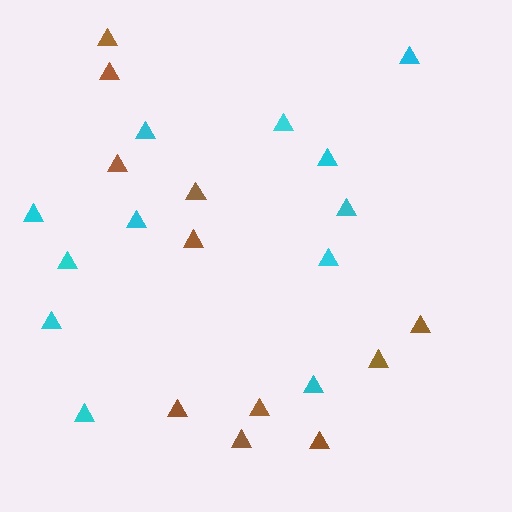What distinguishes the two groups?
There are 2 groups: one group of brown triangles (11) and one group of cyan triangles (12).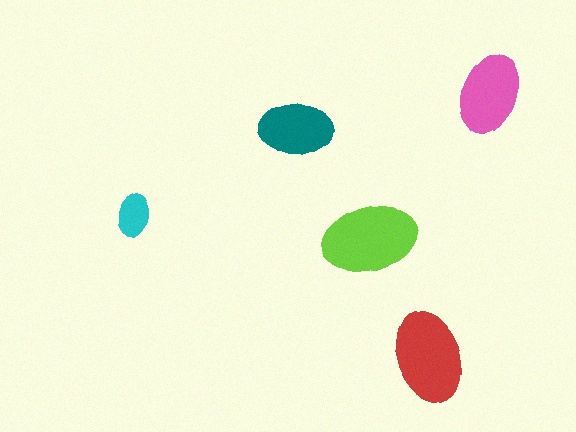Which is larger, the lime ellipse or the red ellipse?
The lime one.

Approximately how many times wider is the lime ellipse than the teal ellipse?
About 1.5 times wider.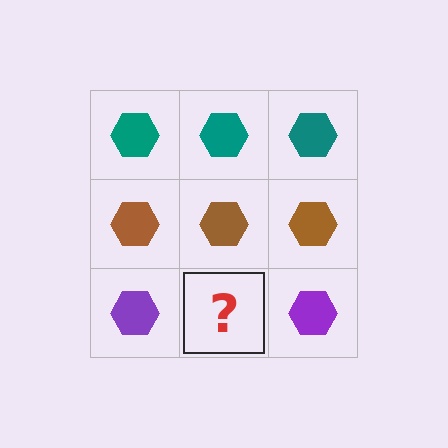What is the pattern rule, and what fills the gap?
The rule is that each row has a consistent color. The gap should be filled with a purple hexagon.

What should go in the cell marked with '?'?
The missing cell should contain a purple hexagon.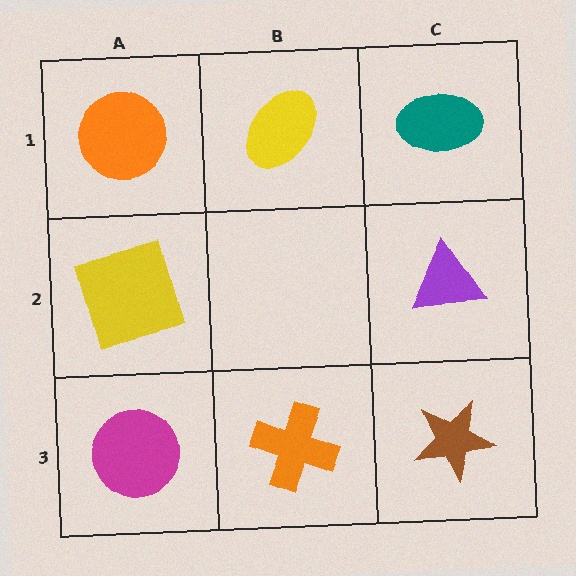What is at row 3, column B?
An orange cross.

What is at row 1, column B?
A yellow ellipse.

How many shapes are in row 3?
3 shapes.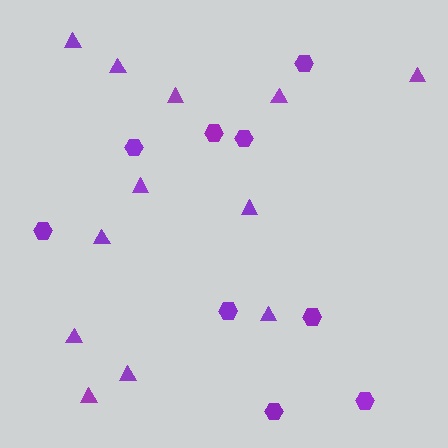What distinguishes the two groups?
There are 2 groups: one group of hexagons (9) and one group of triangles (12).